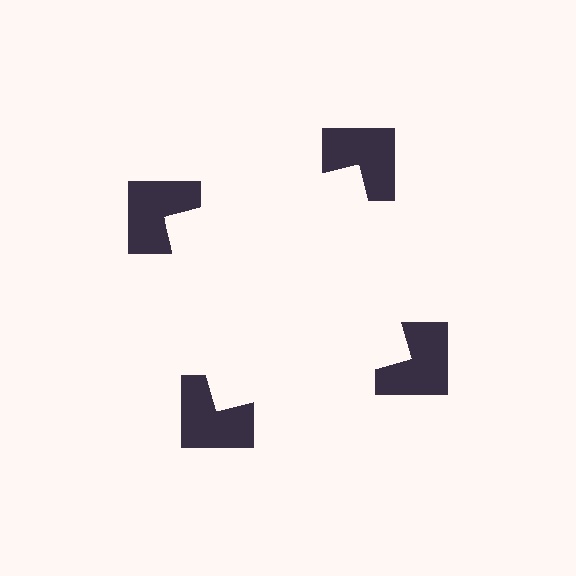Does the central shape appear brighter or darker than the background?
It typically appears slightly brighter than the background, even though no actual brightness change is drawn.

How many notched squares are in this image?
There are 4 — one at each vertex of the illusory square.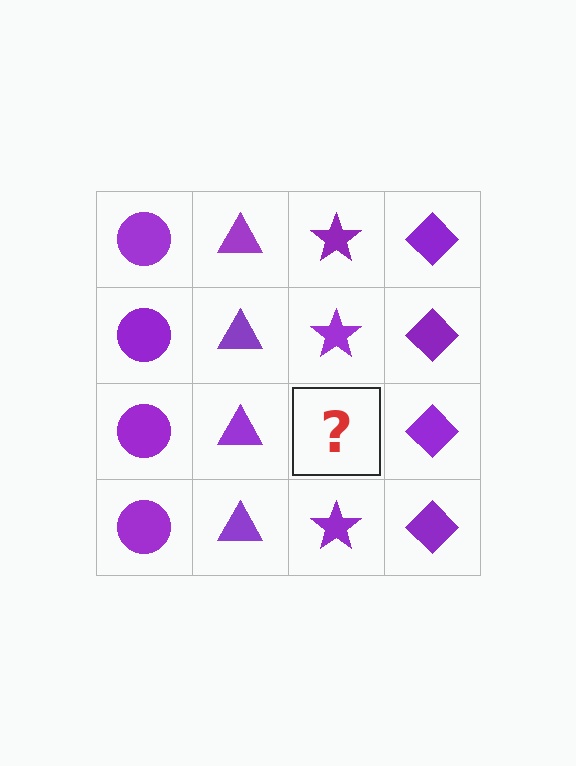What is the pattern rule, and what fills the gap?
The rule is that each column has a consistent shape. The gap should be filled with a purple star.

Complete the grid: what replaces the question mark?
The question mark should be replaced with a purple star.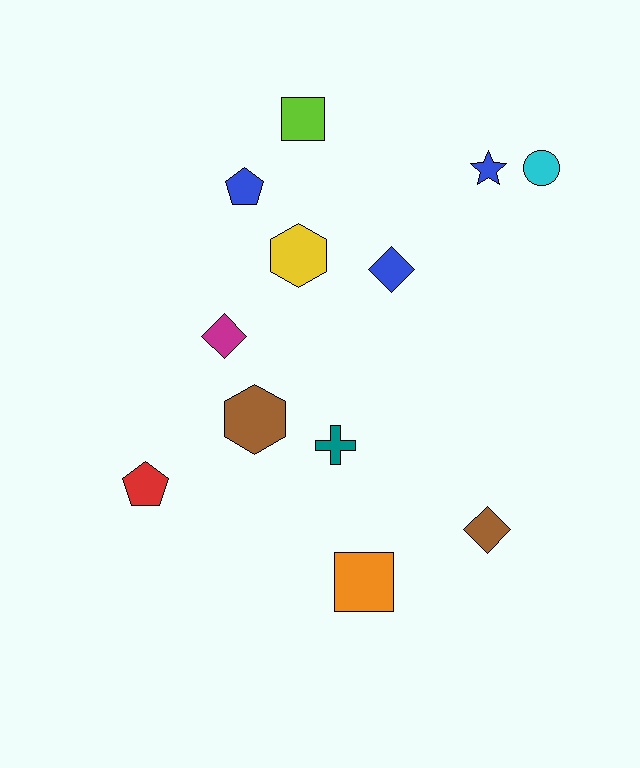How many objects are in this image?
There are 12 objects.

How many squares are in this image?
There are 2 squares.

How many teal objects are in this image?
There is 1 teal object.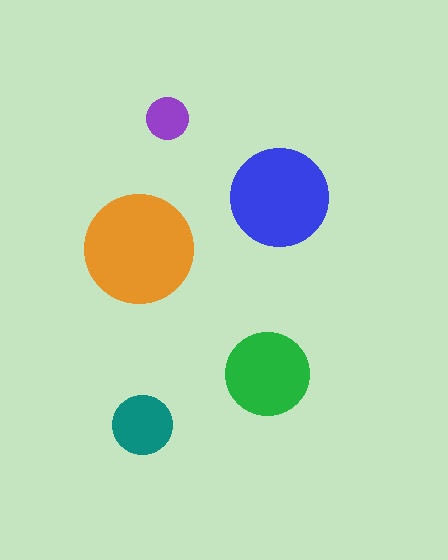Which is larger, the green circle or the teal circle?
The green one.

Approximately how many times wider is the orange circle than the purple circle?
About 2.5 times wider.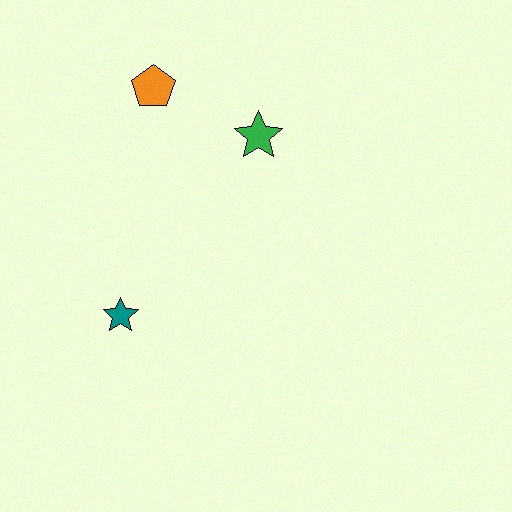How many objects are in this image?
There are 3 objects.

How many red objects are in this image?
There are no red objects.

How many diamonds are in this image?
There are no diamonds.